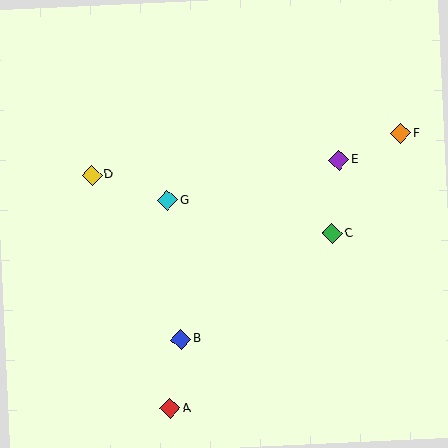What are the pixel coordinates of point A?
Point A is at (170, 408).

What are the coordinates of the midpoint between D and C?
The midpoint between D and C is at (212, 205).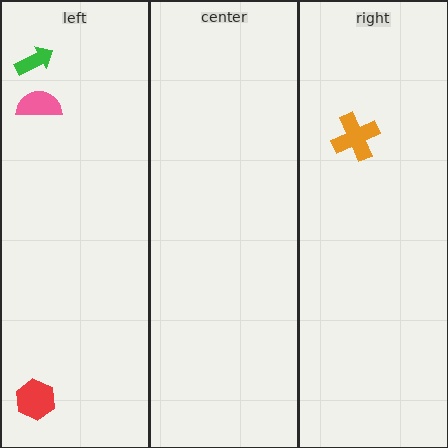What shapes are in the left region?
The red hexagon, the pink semicircle, the green arrow.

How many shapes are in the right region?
1.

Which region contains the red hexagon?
The left region.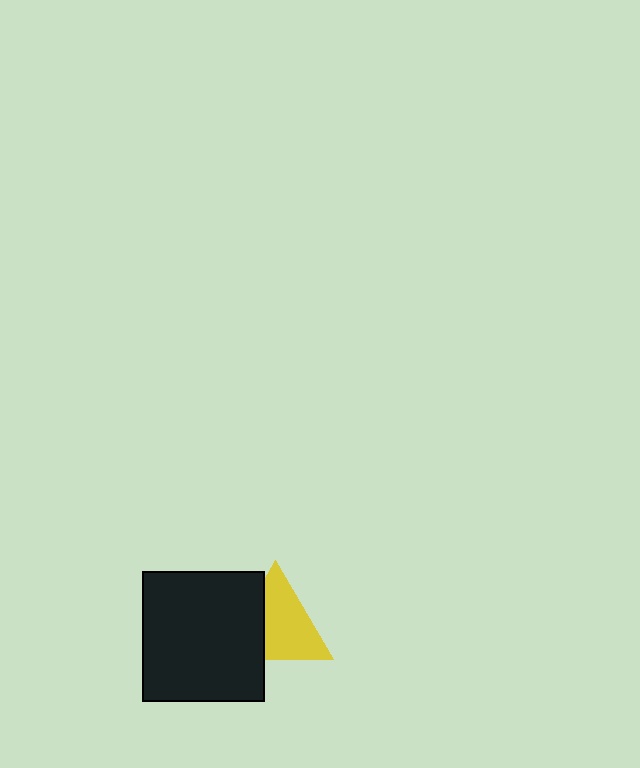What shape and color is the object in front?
The object in front is a black rectangle.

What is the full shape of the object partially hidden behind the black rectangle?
The partially hidden object is a yellow triangle.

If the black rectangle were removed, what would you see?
You would see the complete yellow triangle.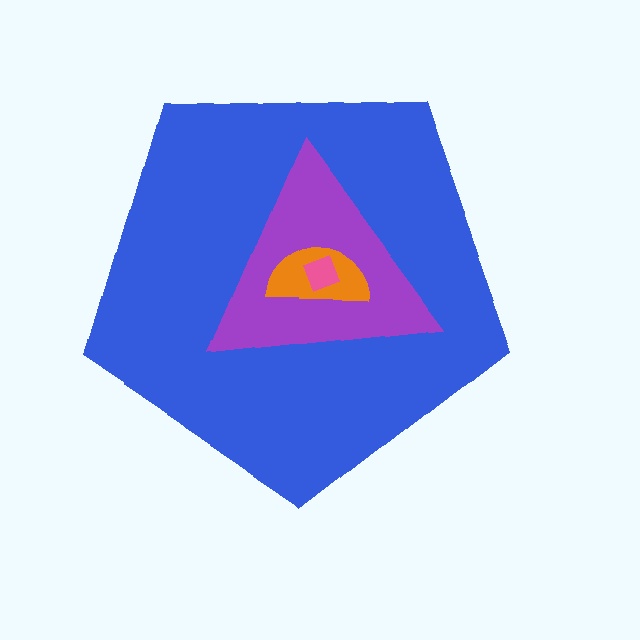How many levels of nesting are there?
4.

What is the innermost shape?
The pink diamond.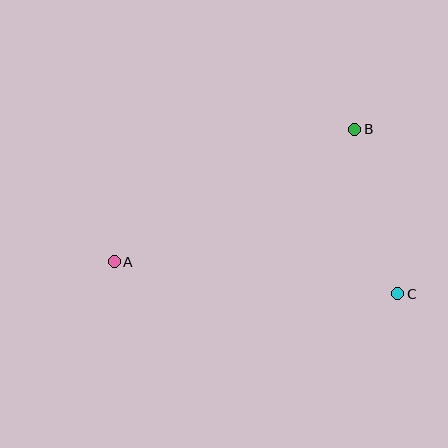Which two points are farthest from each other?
Points A and C are farthest from each other.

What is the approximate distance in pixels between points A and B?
The distance between A and B is approximately 274 pixels.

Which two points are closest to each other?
Points B and C are closest to each other.